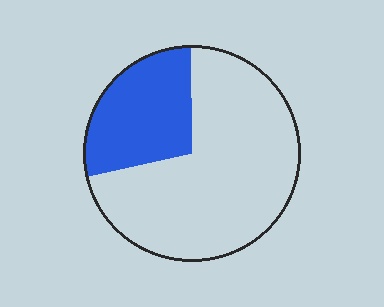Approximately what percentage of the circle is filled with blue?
Approximately 30%.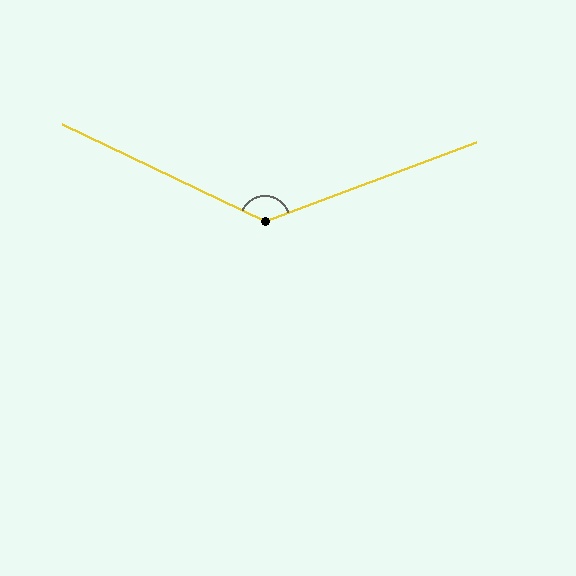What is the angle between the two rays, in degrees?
Approximately 134 degrees.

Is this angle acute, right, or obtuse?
It is obtuse.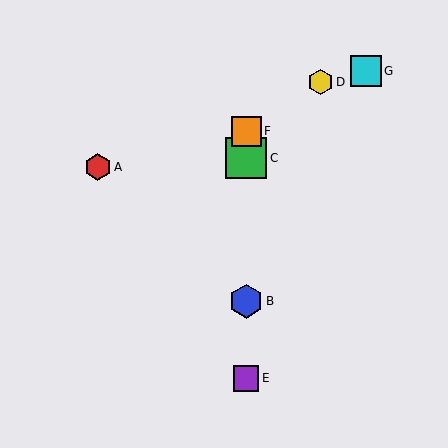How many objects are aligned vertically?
4 objects (B, C, E, F) are aligned vertically.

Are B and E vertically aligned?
Yes, both are at x≈246.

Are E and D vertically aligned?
No, E is at x≈246 and D is at x≈320.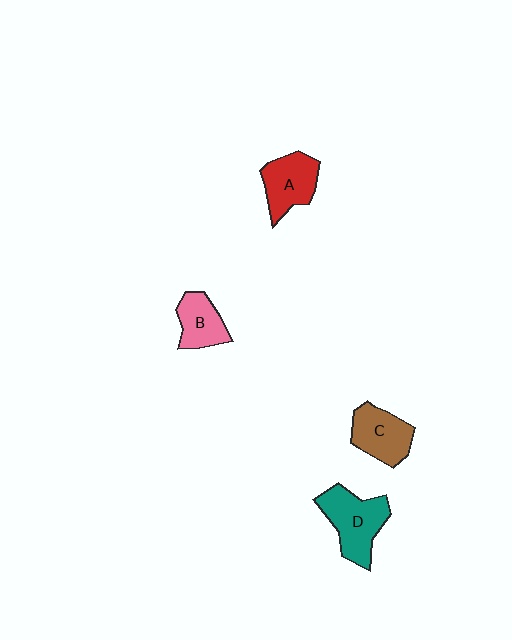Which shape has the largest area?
Shape D (teal).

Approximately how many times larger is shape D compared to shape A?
Approximately 1.2 times.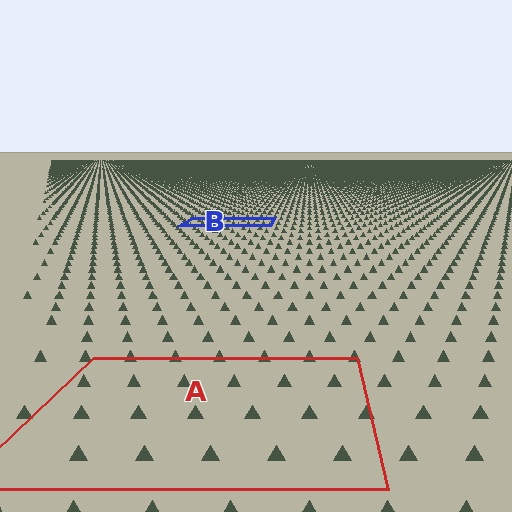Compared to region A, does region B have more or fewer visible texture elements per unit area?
Region B has more texture elements per unit area — they are packed more densely because it is farther away.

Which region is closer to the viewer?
Region A is closer. The texture elements there are larger and more spread out.